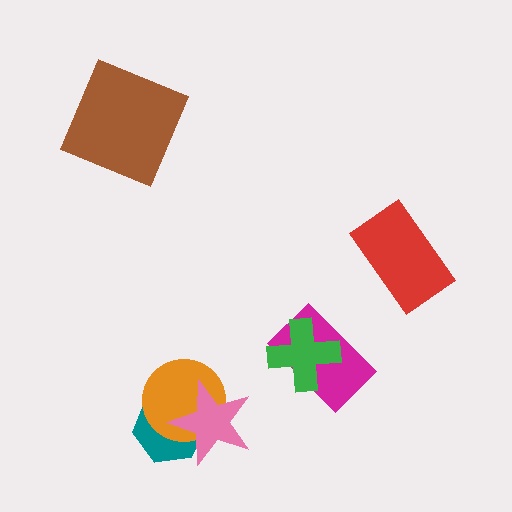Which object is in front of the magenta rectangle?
The green cross is in front of the magenta rectangle.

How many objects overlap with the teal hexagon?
2 objects overlap with the teal hexagon.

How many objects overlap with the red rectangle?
0 objects overlap with the red rectangle.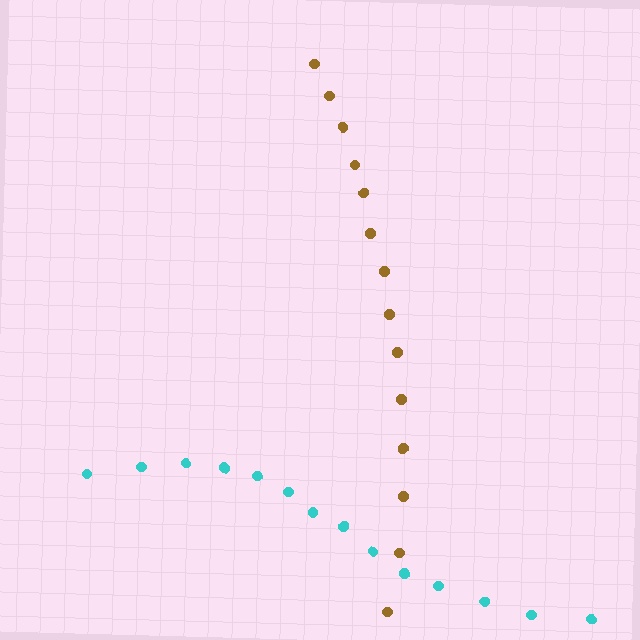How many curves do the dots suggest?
There are 2 distinct paths.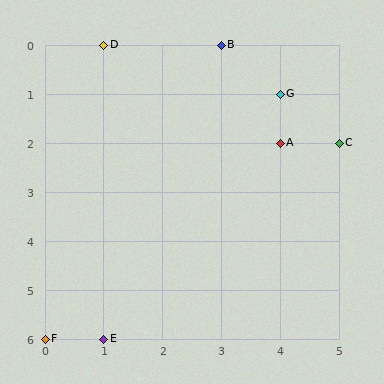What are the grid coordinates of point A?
Point A is at grid coordinates (4, 2).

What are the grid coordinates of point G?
Point G is at grid coordinates (4, 1).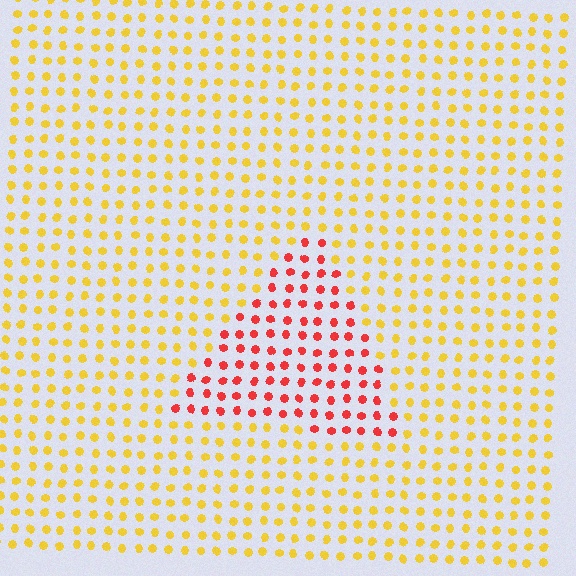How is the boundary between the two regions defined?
The boundary is defined purely by a slight shift in hue (about 51 degrees). Spacing, size, and orientation are identical on both sides.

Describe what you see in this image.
The image is filled with small yellow elements in a uniform arrangement. A triangle-shaped region is visible where the elements are tinted to a slightly different hue, forming a subtle color boundary.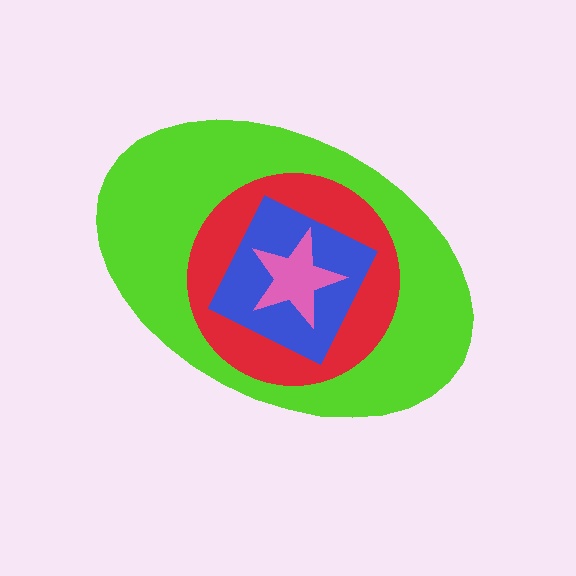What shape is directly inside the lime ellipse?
The red circle.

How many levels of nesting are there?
4.